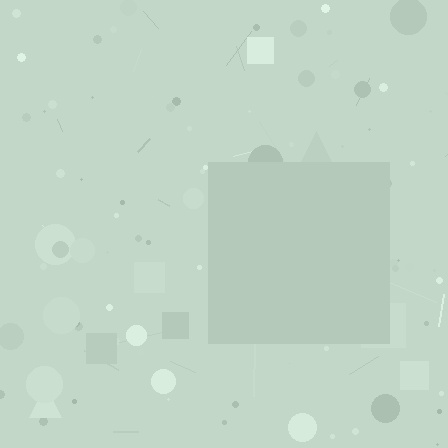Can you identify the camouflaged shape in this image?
The camouflaged shape is a square.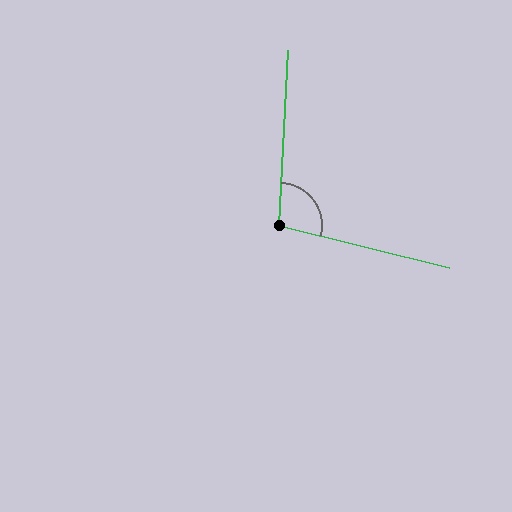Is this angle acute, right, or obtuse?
It is obtuse.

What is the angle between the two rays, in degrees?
Approximately 101 degrees.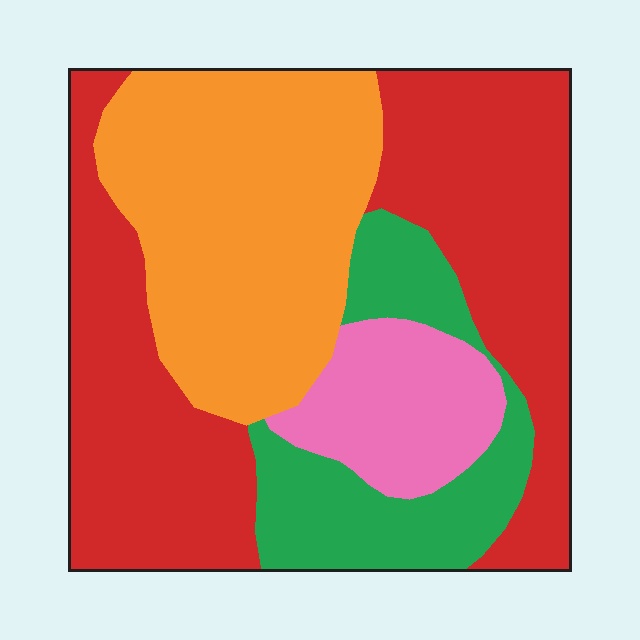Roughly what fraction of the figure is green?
Green takes up less than a sixth of the figure.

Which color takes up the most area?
Red, at roughly 45%.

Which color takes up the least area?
Pink, at roughly 10%.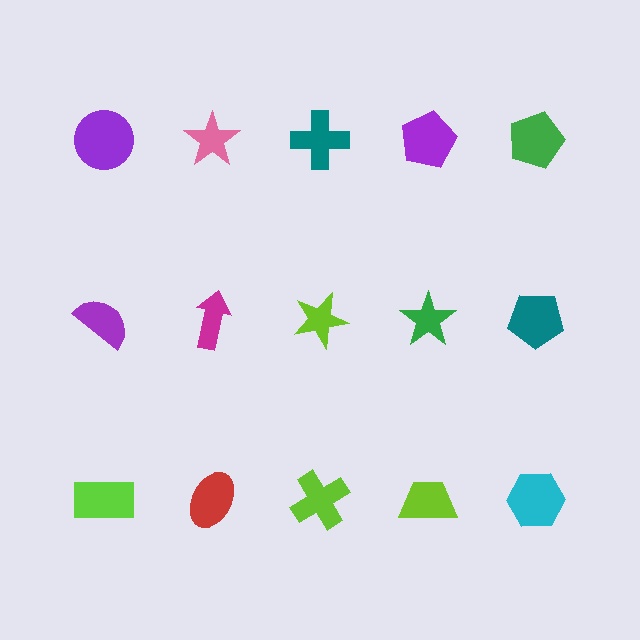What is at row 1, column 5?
A green pentagon.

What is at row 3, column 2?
A red ellipse.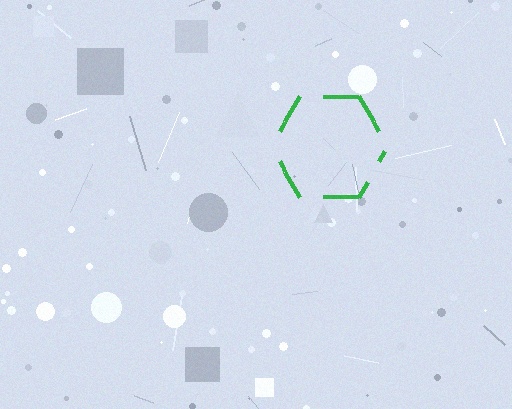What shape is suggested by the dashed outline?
The dashed outline suggests a hexagon.